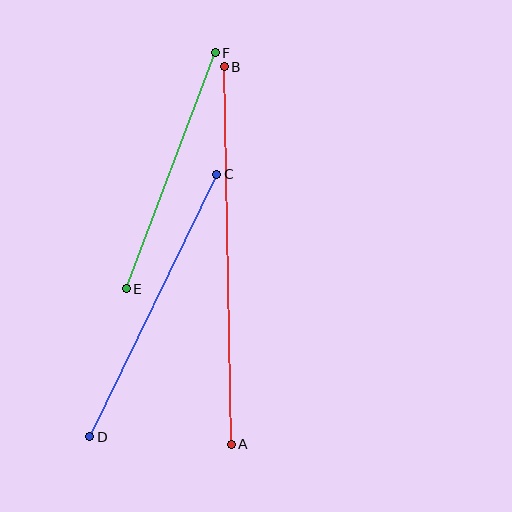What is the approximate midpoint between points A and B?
The midpoint is at approximately (228, 255) pixels.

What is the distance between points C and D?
The distance is approximately 292 pixels.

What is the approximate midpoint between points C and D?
The midpoint is at approximately (153, 306) pixels.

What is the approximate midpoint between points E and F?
The midpoint is at approximately (171, 171) pixels.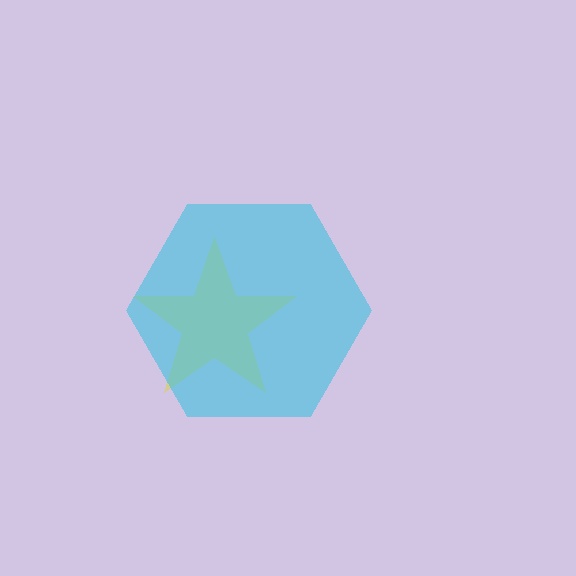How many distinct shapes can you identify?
There are 2 distinct shapes: a yellow star, a cyan hexagon.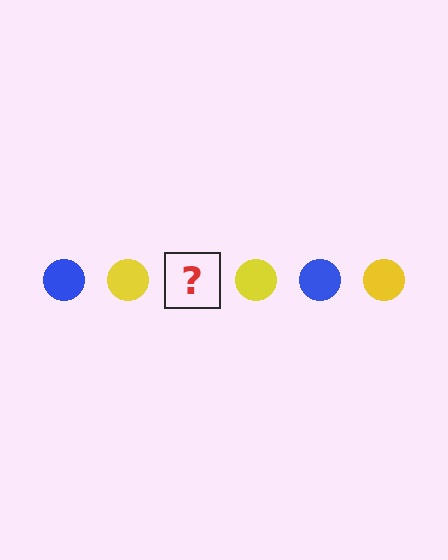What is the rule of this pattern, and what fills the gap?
The rule is that the pattern cycles through blue, yellow circles. The gap should be filled with a blue circle.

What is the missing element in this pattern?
The missing element is a blue circle.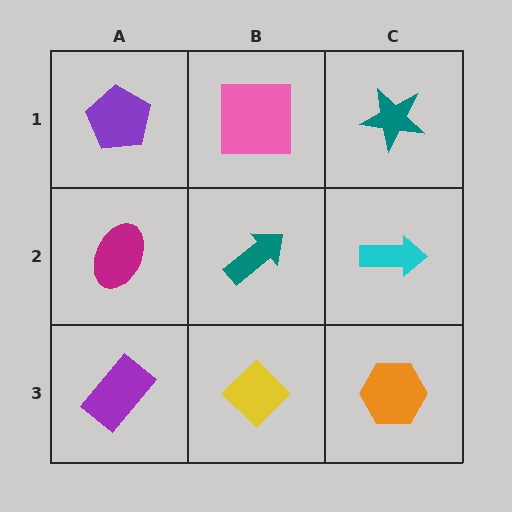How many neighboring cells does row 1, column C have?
2.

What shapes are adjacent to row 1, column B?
A teal arrow (row 2, column B), a purple pentagon (row 1, column A), a teal star (row 1, column C).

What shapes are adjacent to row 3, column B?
A teal arrow (row 2, column B), a purple rectangle (row 3, column A), an orange hexagon (row 3, column C).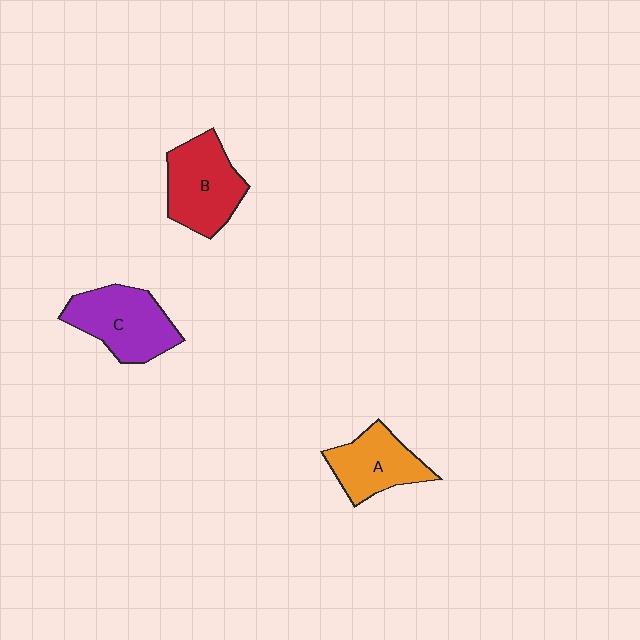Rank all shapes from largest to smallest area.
From largest to smallest: C (purple), B (red), A (orange).